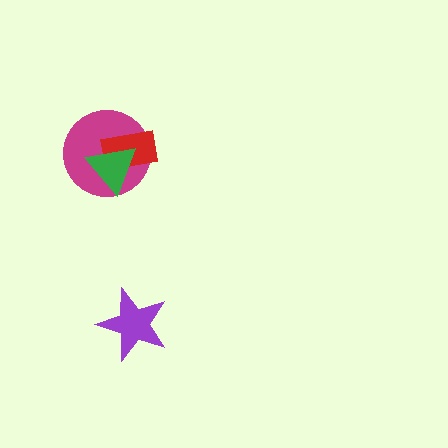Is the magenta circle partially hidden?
Yes, it is partially covered by another shape.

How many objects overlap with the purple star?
0 objects overlap with the purple star.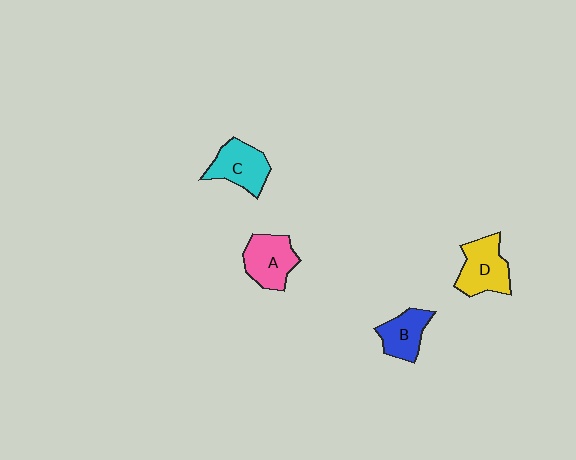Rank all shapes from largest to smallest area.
From largest to smallest: D (yellow), A (pink), C (cyan), B (blue).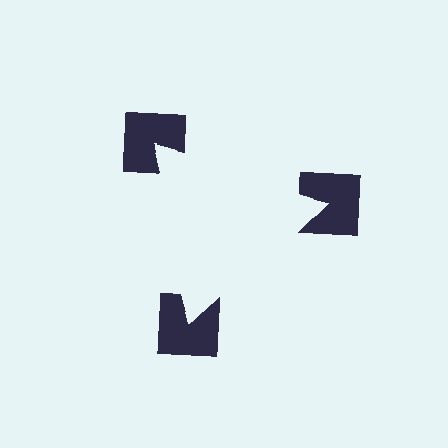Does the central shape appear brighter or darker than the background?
It typically appears slightly brighter than the background, even though no actual brightness change is drawn.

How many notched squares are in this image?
There are 3 — one at each vertex of the illusory triangle.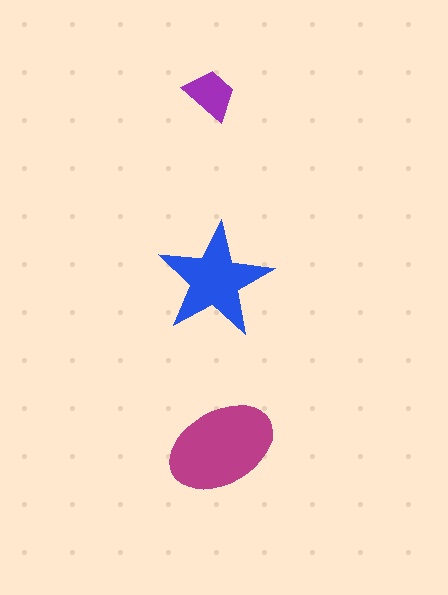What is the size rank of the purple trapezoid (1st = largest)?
3rd.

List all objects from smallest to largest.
The purple trapezoid, the blue star, the magenta ellipse.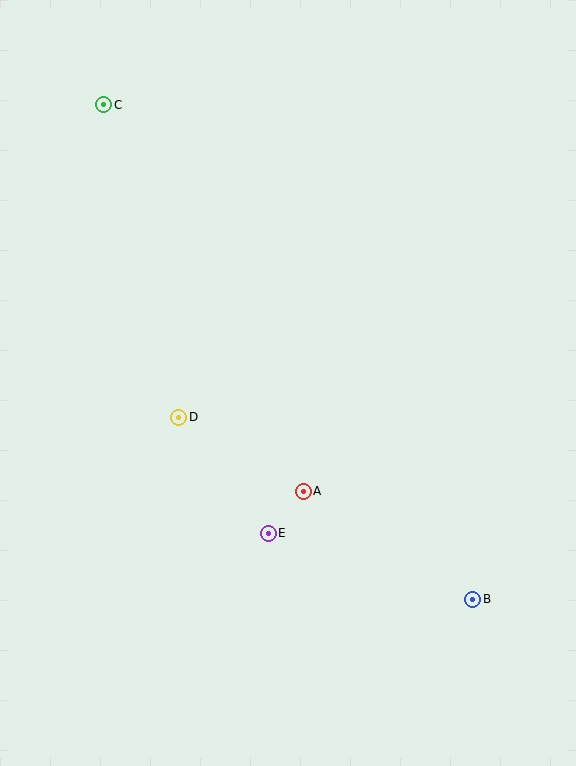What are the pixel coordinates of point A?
Point A is at (303, 491).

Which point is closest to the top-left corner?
Point C is closest to the top-left corner.